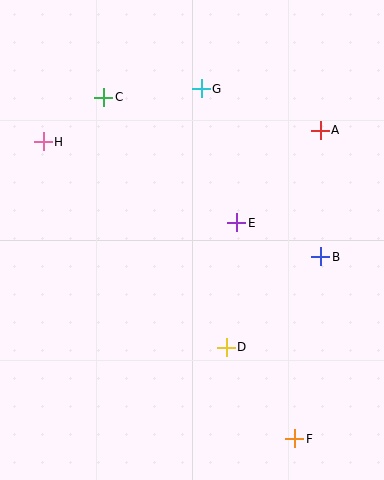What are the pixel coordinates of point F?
Point F is at (295, 439).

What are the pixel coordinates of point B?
Point B is at (321, 257).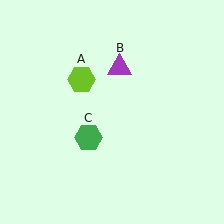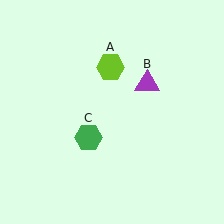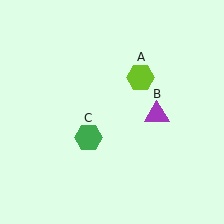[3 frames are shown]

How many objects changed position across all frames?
2 objects changed position: lime hexagon (object A), purple triangle (object B).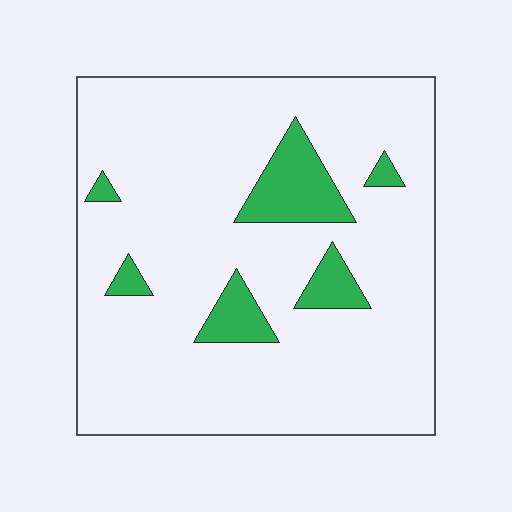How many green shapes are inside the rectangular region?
6.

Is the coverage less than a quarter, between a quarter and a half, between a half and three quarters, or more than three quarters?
Less than a quarter.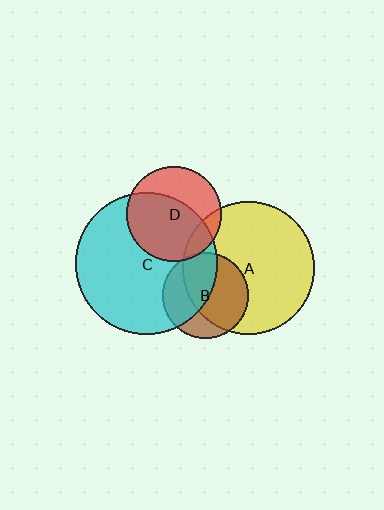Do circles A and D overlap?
Yes.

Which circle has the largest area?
Circle C (cyan).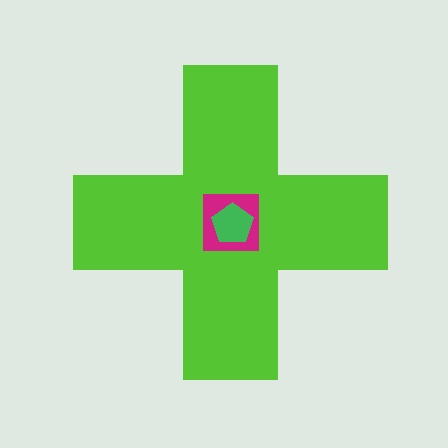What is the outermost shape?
The lime cross.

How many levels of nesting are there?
3.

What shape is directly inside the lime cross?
The magenta square.